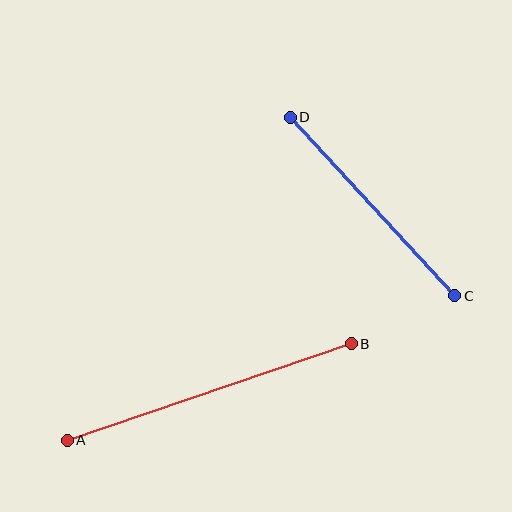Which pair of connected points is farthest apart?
Points A and B are farthest apart.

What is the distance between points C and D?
The distance is approximately 243 pixels.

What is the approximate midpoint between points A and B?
The midpoint is at approximately (209, 392) pixels.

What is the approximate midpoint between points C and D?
The midpoint is at approximately (373, 206) pixels.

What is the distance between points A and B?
The distance is approximately 300 pixels.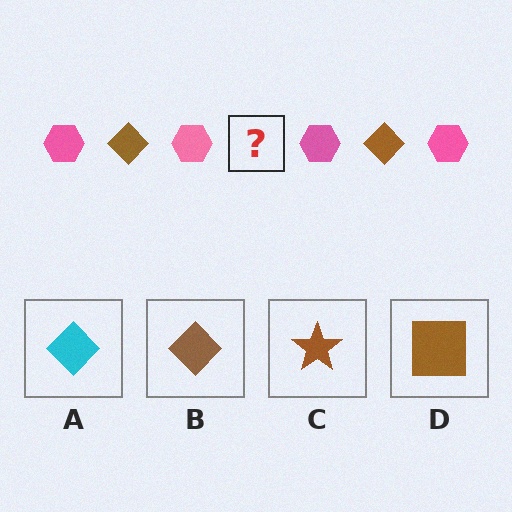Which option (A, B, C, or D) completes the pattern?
B.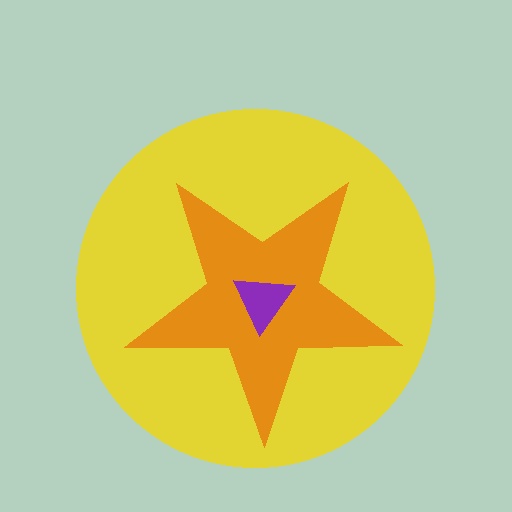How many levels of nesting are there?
3.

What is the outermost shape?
The yellow circle.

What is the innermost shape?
The purple triangle.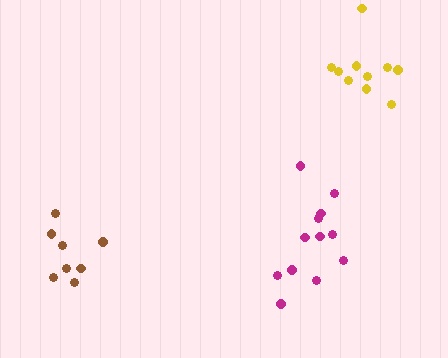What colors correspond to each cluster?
The clusters are colored: brown, magenta, yellow.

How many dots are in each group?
Group 1: 8 dots, Group 2: 12 dots, Group 3: 10 dots (30 total).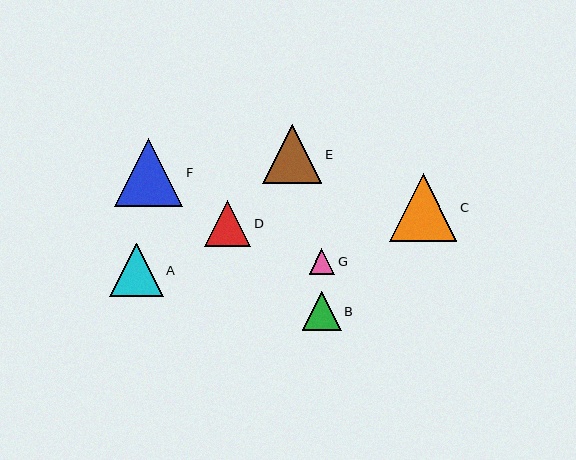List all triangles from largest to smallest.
From largest to smallest: F, C, E, A, D, B, G.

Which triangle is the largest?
Triangle F is the largest with a size of approximately 68 pixels.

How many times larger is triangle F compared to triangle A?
Triangle F is approximately 1.3 times the size of triangle A.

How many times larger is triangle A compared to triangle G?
Triangle A is approximately 2.1 times the size of triangle G.